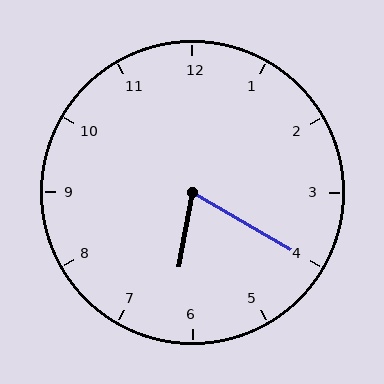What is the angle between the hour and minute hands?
Approximately 70 degrees.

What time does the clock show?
6:20.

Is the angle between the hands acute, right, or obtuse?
It is acute.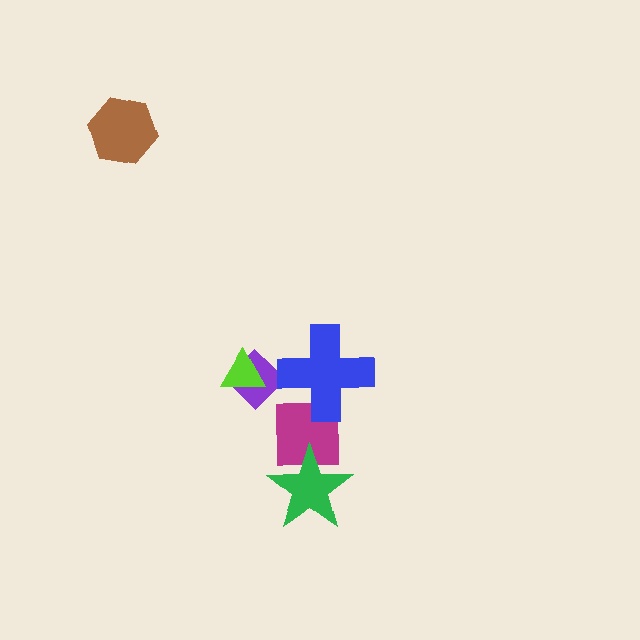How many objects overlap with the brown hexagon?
0 objects overlap with the brown hexagon.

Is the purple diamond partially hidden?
Yes, it is partially covered by another shape.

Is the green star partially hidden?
No, no other shape covers it.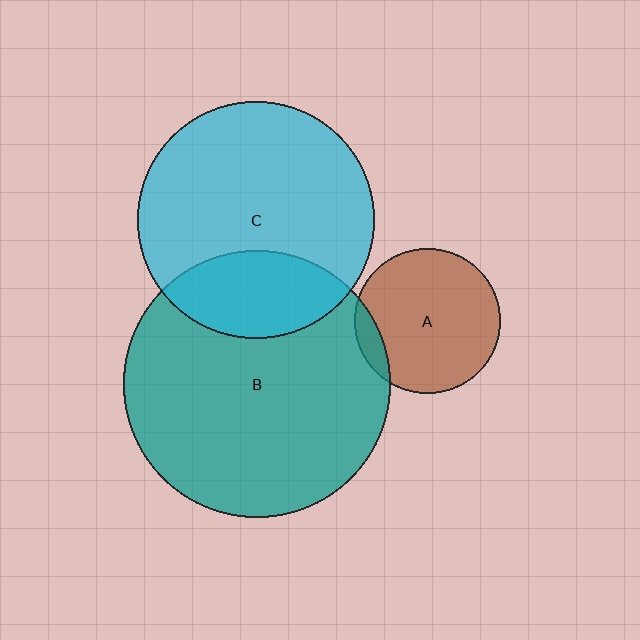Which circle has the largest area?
Circle B (teal).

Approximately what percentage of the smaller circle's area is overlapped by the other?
Approximately 10%.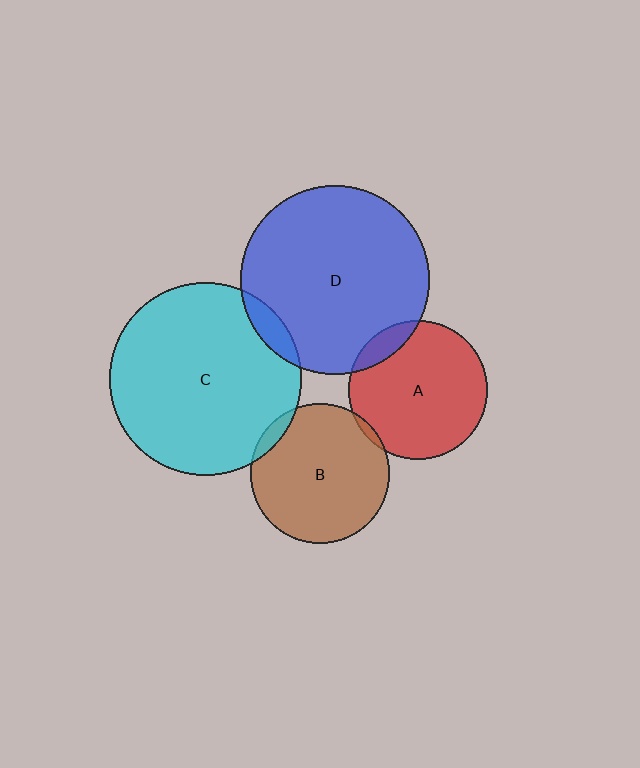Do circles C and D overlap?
Yes.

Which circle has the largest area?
Circle C (cyan).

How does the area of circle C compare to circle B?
Approximately 1.9 times.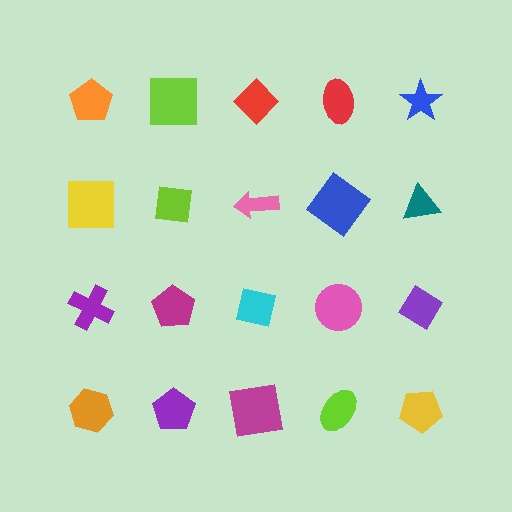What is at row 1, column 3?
A red diamond.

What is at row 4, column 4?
A lime ellipse.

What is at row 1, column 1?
An orange pentagon.